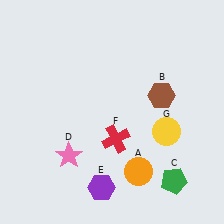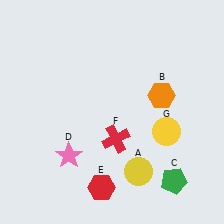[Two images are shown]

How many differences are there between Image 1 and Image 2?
There are 3 differences between the two images.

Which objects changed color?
A changed from orange to yellow. B changed from brown to orange. E changed from purple to red.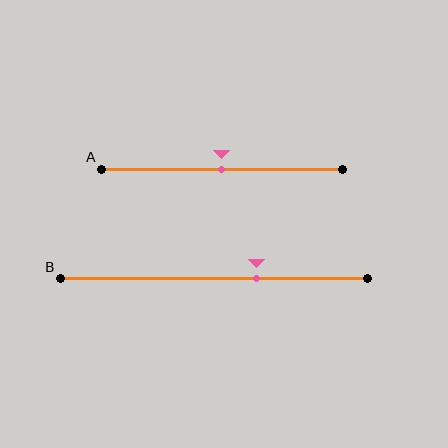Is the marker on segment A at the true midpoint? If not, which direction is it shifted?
Yes, the marker on segment A is at the true midpoint.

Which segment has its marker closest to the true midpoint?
Segment A has its marker closest to the true midpoint.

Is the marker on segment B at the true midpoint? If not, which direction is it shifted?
No, the marker on segment B is shifted to the right by about 14% of the segment length.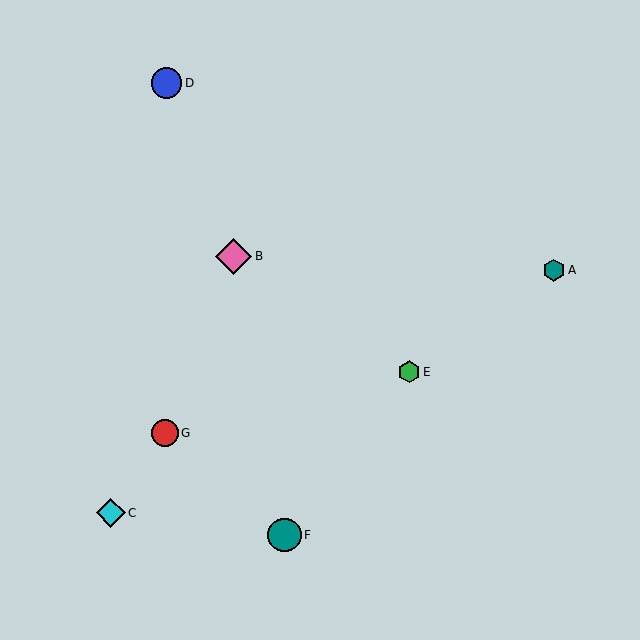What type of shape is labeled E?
Shape E is a green hexagon.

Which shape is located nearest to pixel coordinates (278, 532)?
The teal circle (labeled F) at (284, 535) is nearest to that location.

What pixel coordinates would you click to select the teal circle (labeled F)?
Click at (284, 535) to select the teal circle F.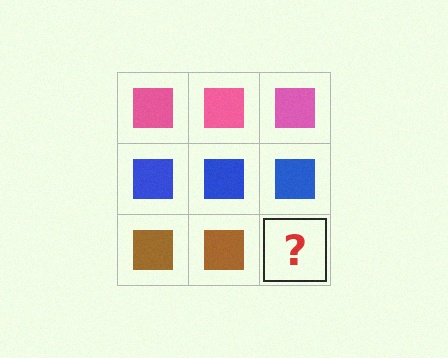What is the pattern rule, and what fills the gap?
The rule is that each row has a consistent color. The gap should be filled with a brown square.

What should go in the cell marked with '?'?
The missing cell should contain a brown square.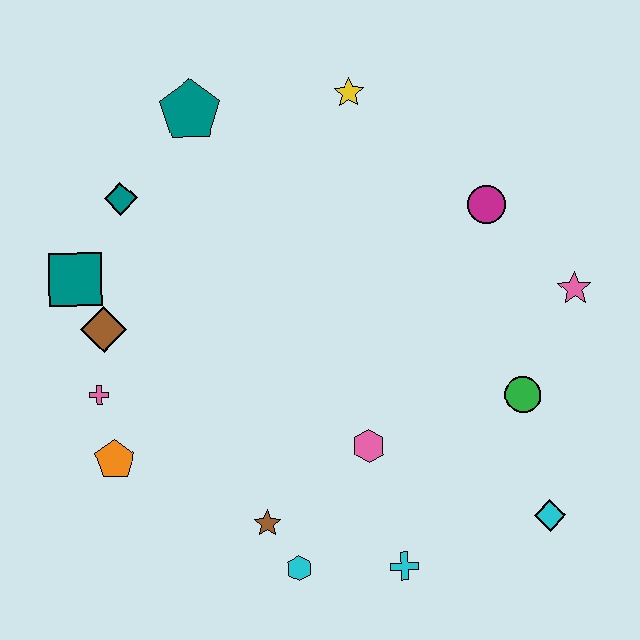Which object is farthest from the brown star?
The yellow star is farthest from the brown star.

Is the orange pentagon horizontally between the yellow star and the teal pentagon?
No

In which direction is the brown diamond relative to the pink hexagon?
The brown diamond is to the left of the pink hexagon.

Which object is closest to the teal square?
The brown diamond is closest to the teal square.